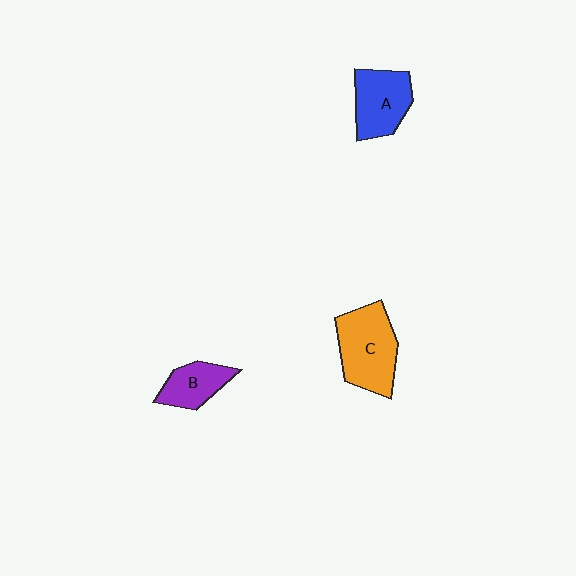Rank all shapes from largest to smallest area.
From largest to smallest: C (orange), A (blue), B (purple).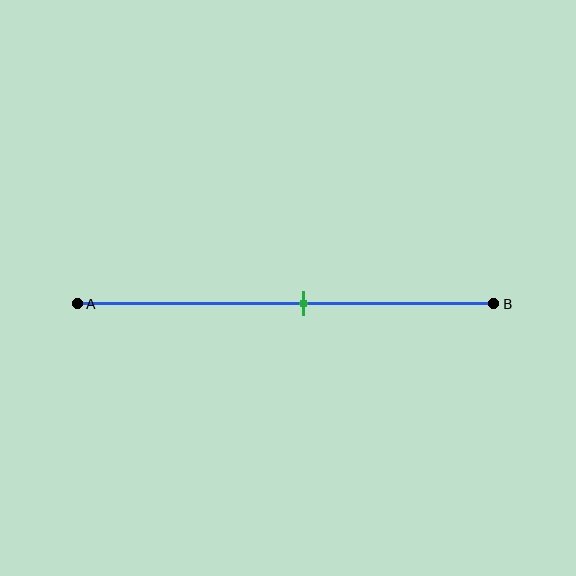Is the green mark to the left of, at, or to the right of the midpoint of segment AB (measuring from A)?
The green mark is to the right of the midpoint of segment AB.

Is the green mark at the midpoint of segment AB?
No, the mark is at about 55% from A, not at the 50% midpoint.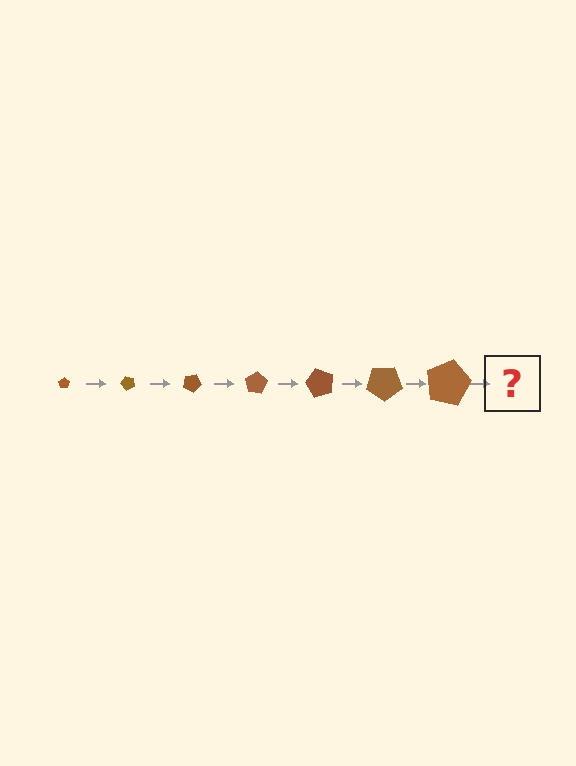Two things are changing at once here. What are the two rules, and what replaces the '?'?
The two rules are that the pentagon grows larger each step and it rotates 50 degrees each step. The '?' should be a pentagon, larger than the previous one and rotated 350 degrees from the start.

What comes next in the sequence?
The next element should be a pentagon, larger than the previous one and rotated 350 degrees from the start.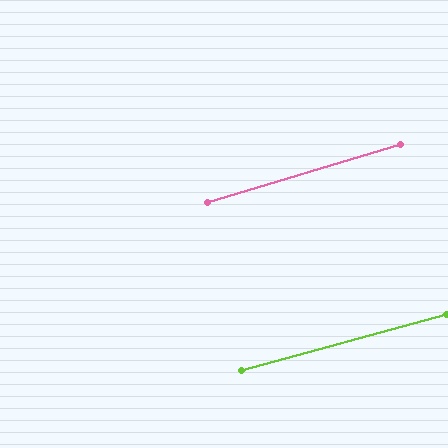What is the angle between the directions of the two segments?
Approximately 1 degree.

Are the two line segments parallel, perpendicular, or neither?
Parallel — their directions differ by only 1.4°.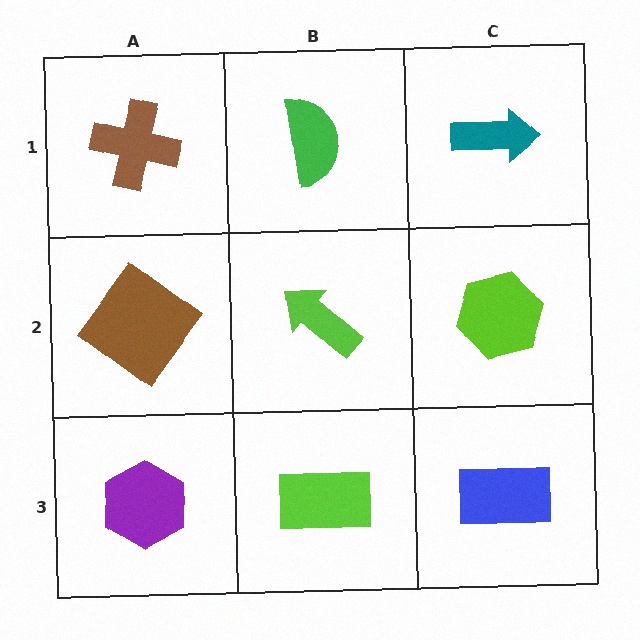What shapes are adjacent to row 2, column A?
A brown cross (row 1, column A), a purple hexagon (row 3, column A), a lime arrow (row 2, column B).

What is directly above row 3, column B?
A lime arrow.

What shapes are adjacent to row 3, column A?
A brown diamond (row 2, column A), a lime rectangle (row 3, column B).